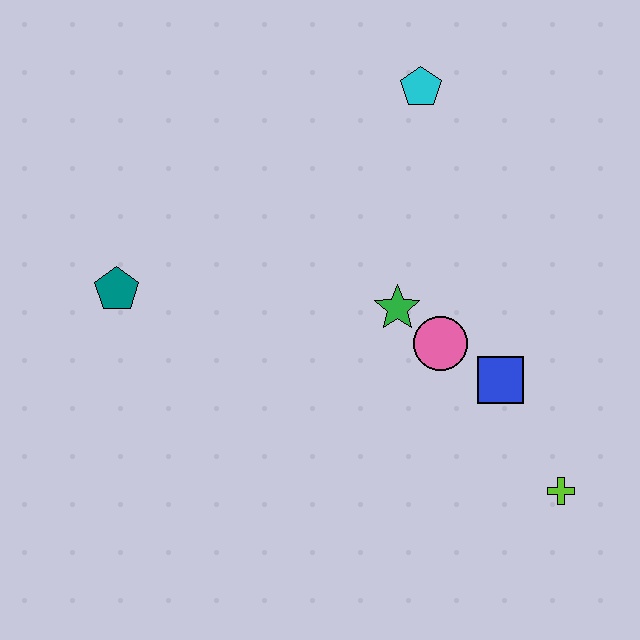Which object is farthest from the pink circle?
The teal pentagon is farthest from the pink circle.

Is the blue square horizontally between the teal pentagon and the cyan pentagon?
No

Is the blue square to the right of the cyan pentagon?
Yes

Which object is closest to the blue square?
The pink circle is closest to the blue square.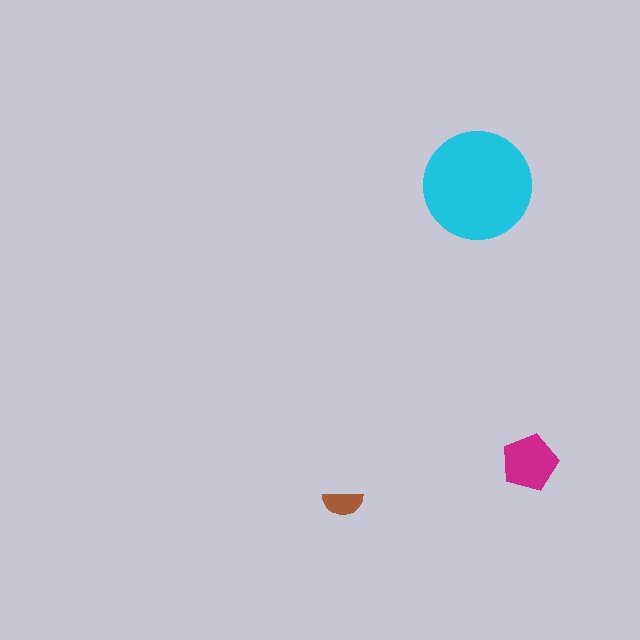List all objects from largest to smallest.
The cyan circle, the magenta pentagon, the brown semicircle.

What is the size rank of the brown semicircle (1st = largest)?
3rd.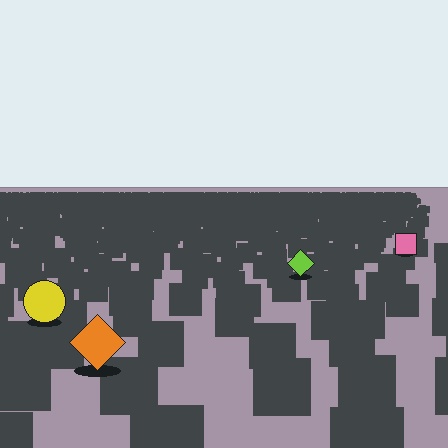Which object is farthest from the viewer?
The pink square is farthest from the viewer. It appears smaller and the ground texture around it is denser.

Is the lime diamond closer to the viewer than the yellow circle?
No. The yellow circle is closer — you can tell from the texture gradient: the ground texture is coarser near it.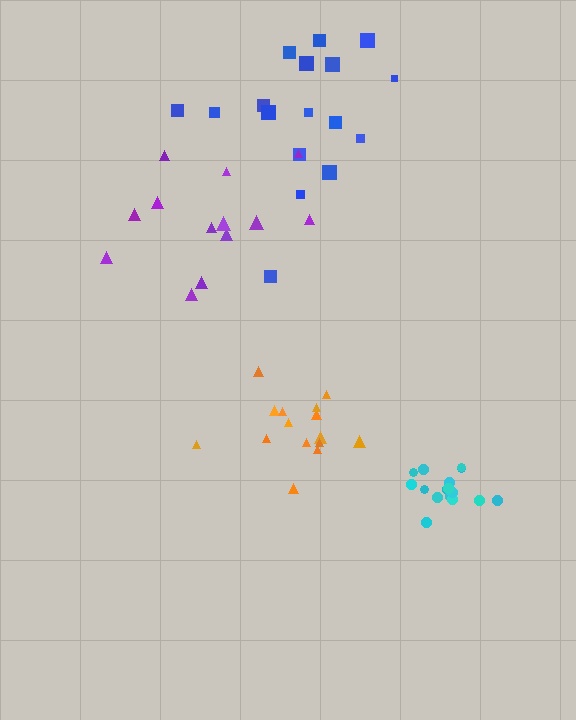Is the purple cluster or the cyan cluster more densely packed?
Cyan.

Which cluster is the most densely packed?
Cyan.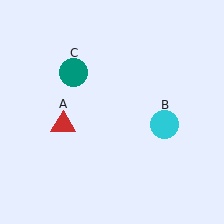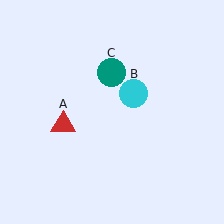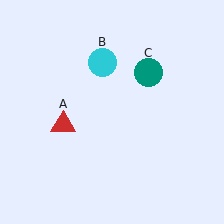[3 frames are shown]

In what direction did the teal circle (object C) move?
The teal circle (object C) moved right.